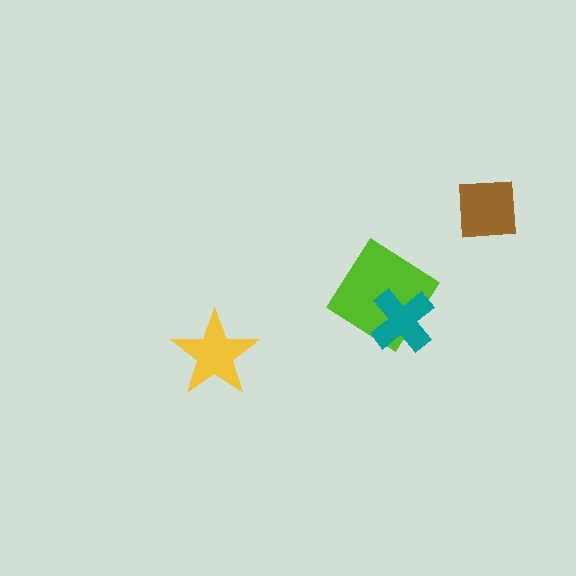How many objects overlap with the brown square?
0 objects overlap with the brown square.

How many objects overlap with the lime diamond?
1 object overlaps with the lime diamond.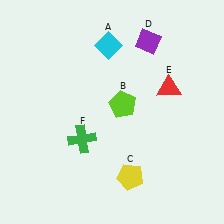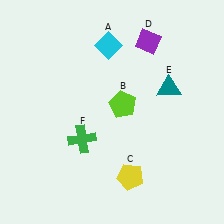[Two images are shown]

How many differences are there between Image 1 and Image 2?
There is 1 difference between the two images.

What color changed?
The triangle (E) changed from red in Image 1 to teal in Image 2.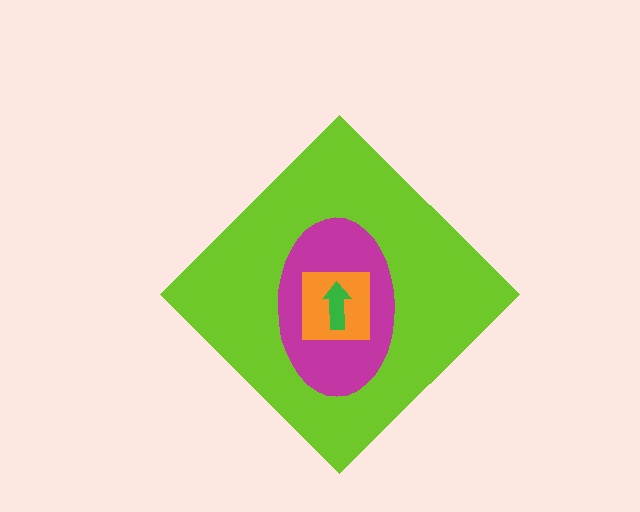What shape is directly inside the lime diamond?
The magenta ellipse.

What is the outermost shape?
The lime diamond.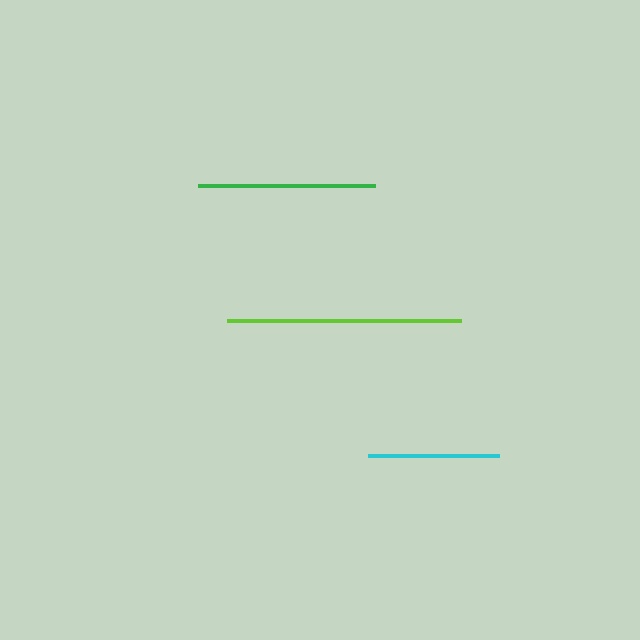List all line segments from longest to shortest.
From longest to shortest: lime, green, cyan.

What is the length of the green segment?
The green segment is approximately 177 pixels long.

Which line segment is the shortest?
The cyan line is the shortest at approximately 131 pixels.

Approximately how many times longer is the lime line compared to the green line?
The lime line is approximately 1.3 times the length of the green line.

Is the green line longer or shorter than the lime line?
The lime line is longer than the green line.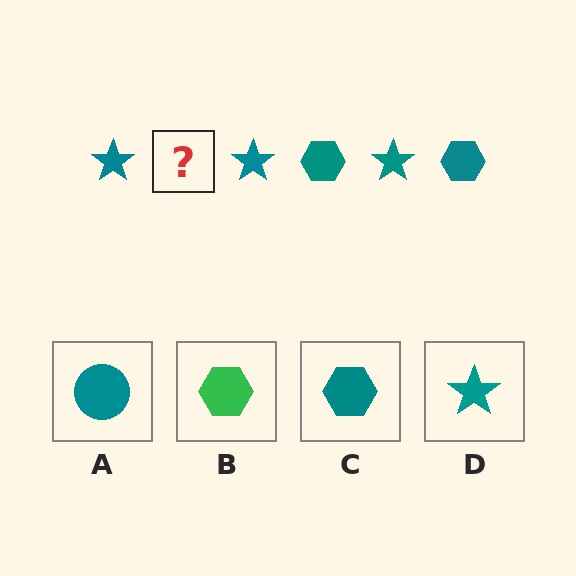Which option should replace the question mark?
Option C.